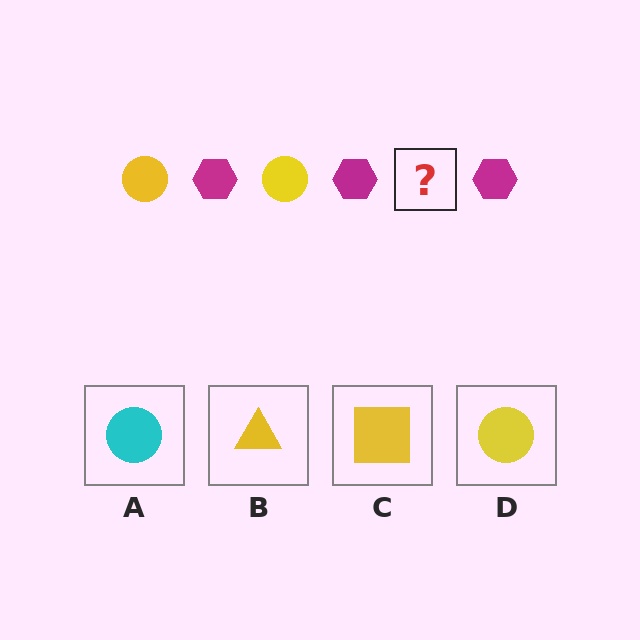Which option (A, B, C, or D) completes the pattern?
D.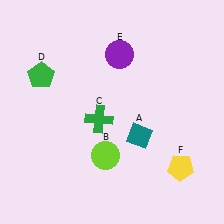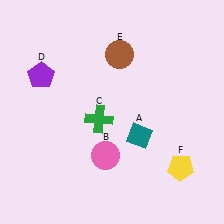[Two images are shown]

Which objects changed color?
B changed from lime to pink. D changed from green to purple. E changed from purple to brown.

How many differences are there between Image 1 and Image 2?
There are 3 differences between the two images.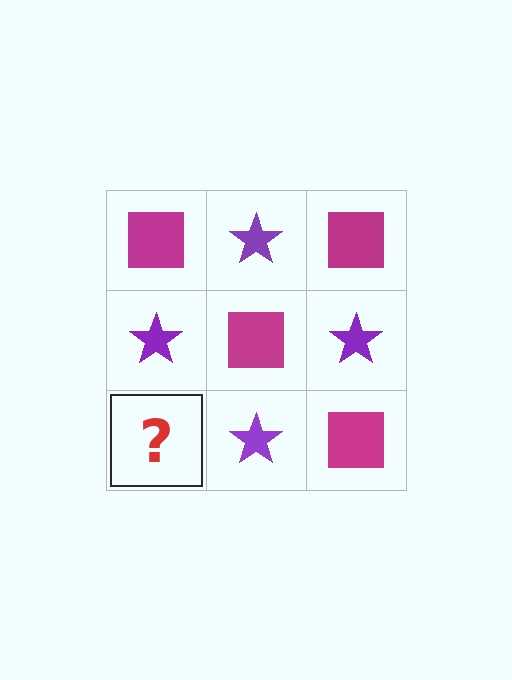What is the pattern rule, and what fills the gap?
The rule is that it alternates magenta square and purple star in a checkerboard pattern. The gap should be filled with a magenta square.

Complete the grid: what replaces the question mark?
The question mark should be replaced with a magenta square.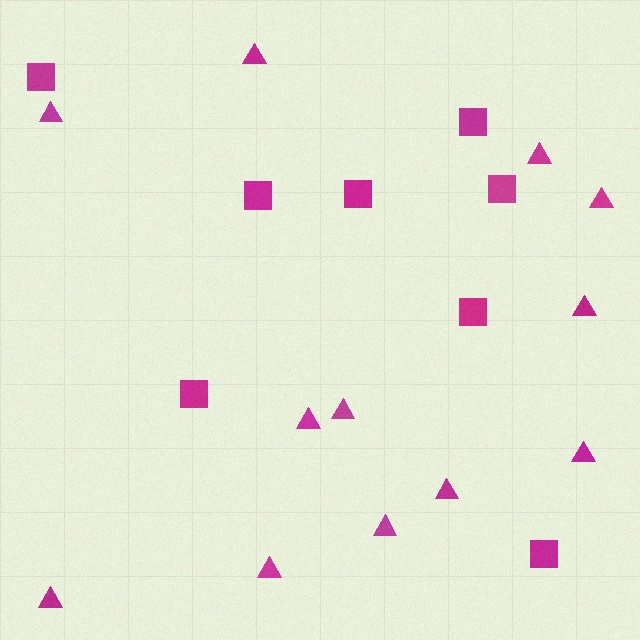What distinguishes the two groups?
There are 2 groups: one group of triangles (12) and one group of squares (8).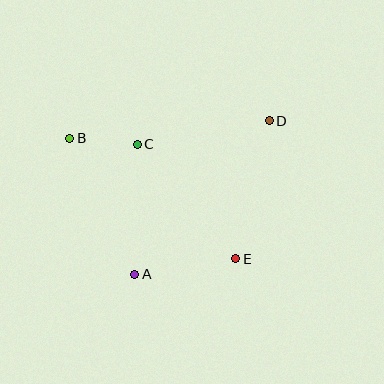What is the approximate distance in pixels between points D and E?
The distance between D and E is approximately 142 pixels.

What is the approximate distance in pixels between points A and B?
The distance between A and B is approximately 151 pixels.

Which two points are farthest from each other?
Points B and E are farthest from each other.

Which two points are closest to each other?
Points B and C are closest to each other.